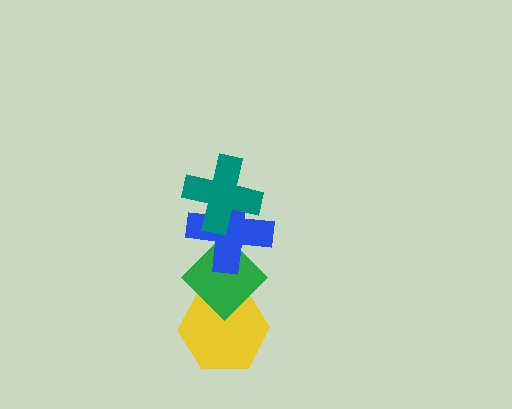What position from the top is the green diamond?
The green diamond is 3rd from the top.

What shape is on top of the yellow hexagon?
The green diamond is on top of the yellow hexagon.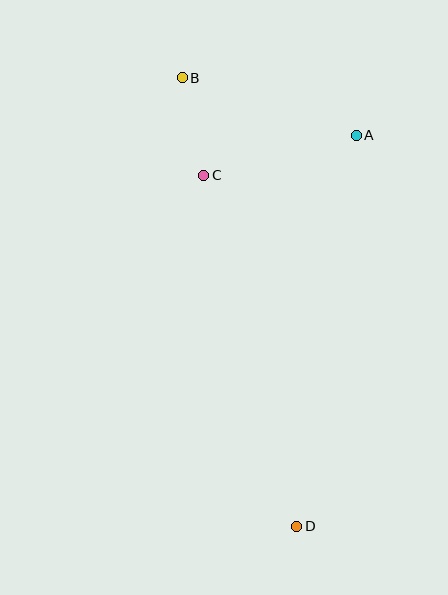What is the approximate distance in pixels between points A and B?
The distance between A and B is approximately 183 pixels.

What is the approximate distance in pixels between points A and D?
The distance between A and D is approximately 395 pixels.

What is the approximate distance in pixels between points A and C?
The distance between A and C is approximately 158 pixels.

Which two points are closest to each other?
Points B and C are closest to each other.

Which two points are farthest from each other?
Points B and D are farthest from each other.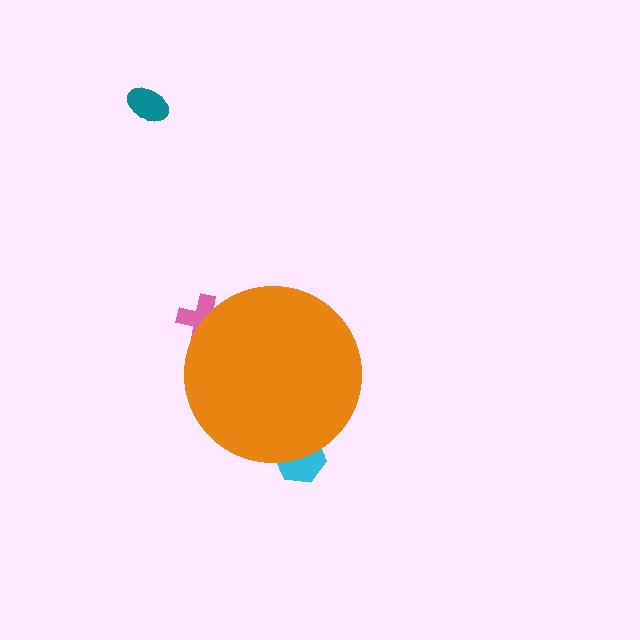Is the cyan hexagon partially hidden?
Yes, the cyan hexagon is partially hidden behind the orange circle.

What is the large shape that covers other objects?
An orange circle.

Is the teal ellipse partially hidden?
No, the teal ellipse is fully visible.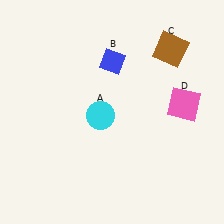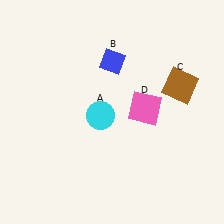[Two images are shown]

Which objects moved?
The objects that moved are: the brown square (C), the pink square (D).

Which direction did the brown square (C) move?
The brown square (C) moved down.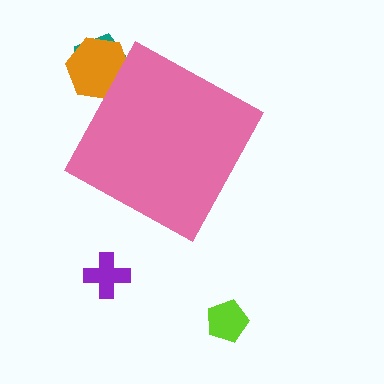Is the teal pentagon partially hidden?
Yes, the teal pentagon is partially hidden behind the pink diamond.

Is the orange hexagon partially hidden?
Yes, the orange hexagon is partially hidden behind the pink diamond.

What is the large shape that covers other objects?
A pink diamond.